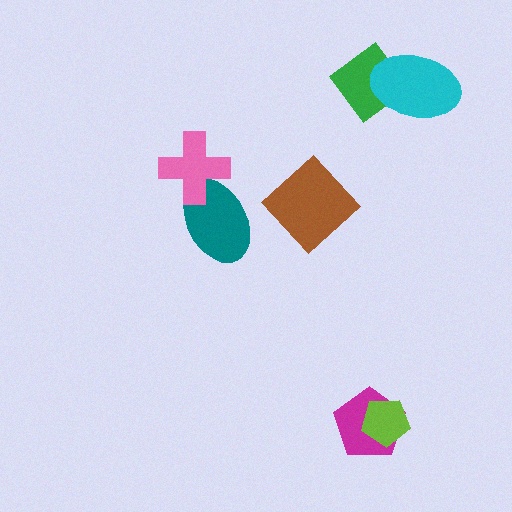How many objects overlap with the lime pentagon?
1 object overlaps with the lime pentagon.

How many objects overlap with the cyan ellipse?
1 object overlaps with the cyan ellipse.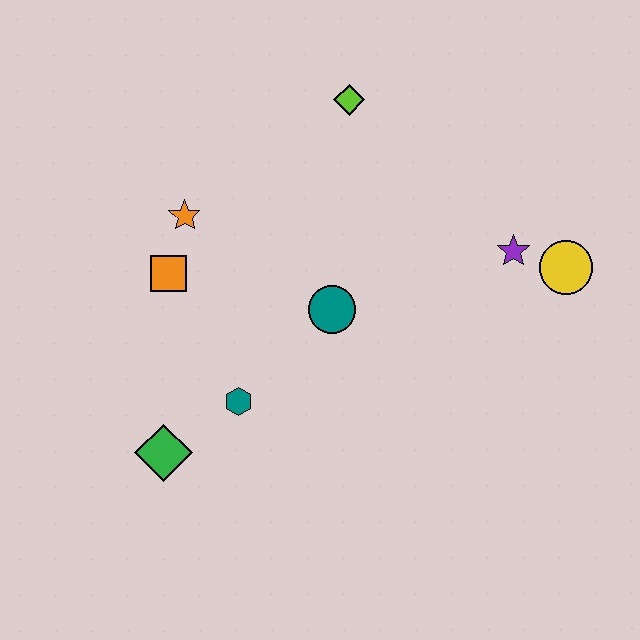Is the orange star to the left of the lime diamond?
Yes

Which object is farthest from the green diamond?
The yellow circle is farthest from the green diamond.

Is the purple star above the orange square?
Yes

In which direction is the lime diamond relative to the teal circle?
The lime diamond is above the teal circle.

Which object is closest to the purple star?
The yellow circle is closest to the purple star.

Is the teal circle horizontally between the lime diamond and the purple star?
No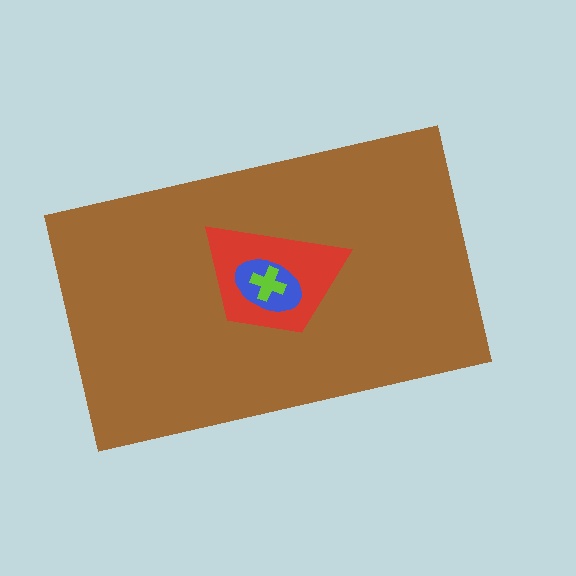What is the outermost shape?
The brown rectangle.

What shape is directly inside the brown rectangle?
The red trapezoid.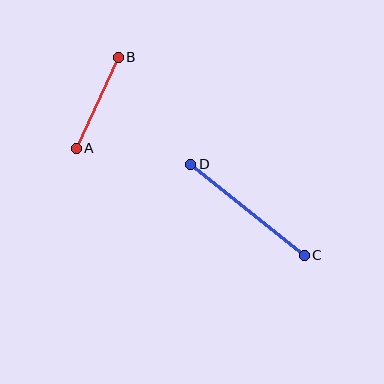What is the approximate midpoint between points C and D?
The midpoint is at approximately (248, 210) pixels.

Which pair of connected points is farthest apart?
Points C and D are farthest apart.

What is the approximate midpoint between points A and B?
The midpoint is at approximately (97, 103) pixels.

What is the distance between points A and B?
The distance is approximately 100 pixels.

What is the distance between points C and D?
The distance is approximately 146 pixels.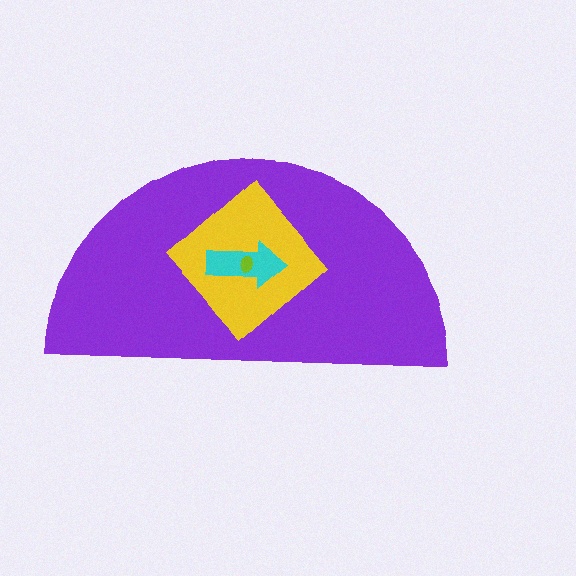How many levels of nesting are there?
4.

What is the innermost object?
The lime ellipse.